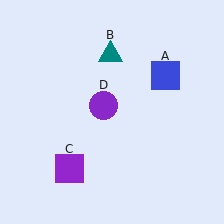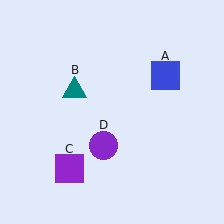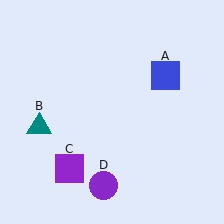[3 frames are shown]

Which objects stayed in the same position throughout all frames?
Blue square (object A) and purple square (object C) remained stationary.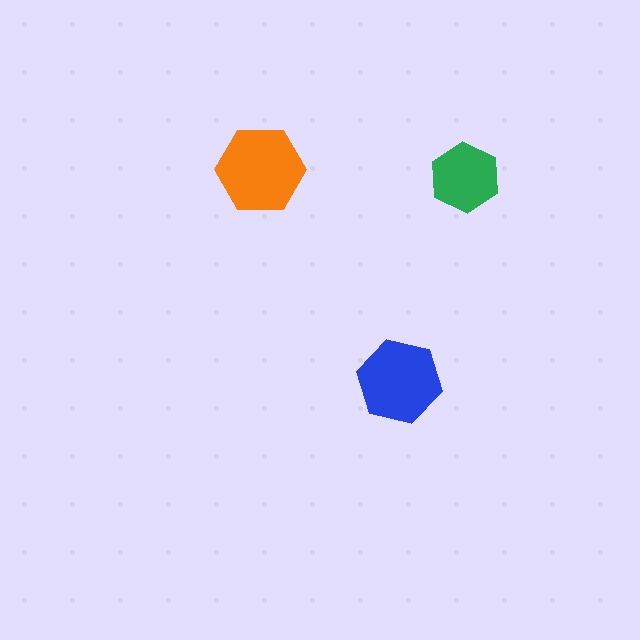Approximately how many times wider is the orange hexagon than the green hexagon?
About 1.5 times wider.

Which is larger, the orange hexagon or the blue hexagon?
The orange one.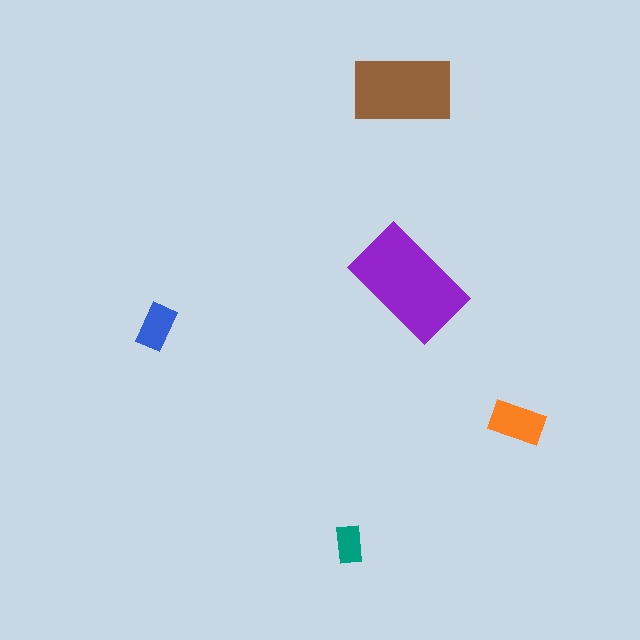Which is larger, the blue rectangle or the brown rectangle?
The brown one.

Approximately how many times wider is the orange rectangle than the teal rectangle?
About 1.5 times wider.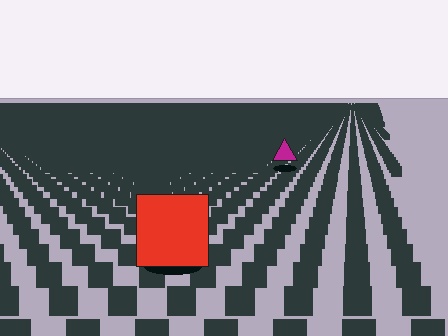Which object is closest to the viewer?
The red square is closest. The texture marks near it are larger and more spread out.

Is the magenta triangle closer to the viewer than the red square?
No. The red square is closer — you can tell from the texture gradient: the ground texture is coarser near it.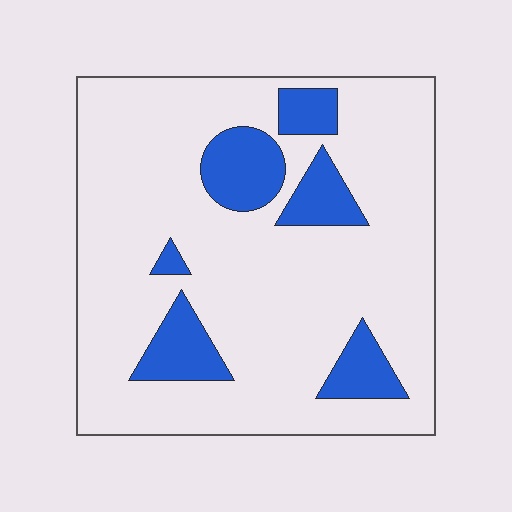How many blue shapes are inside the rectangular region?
6.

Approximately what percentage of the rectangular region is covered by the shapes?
Approximately 15%.